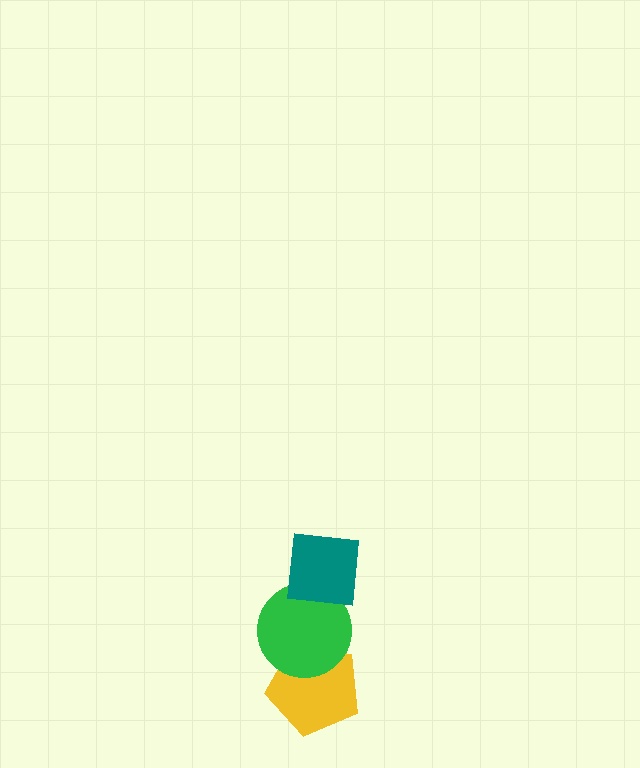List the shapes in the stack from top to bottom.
From top to bottom: the teal square, the green circle, the yellow pentagon.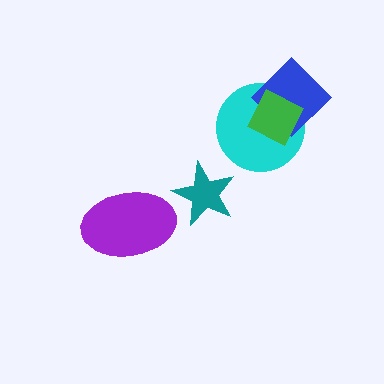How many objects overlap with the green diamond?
2 objects overlap with the green diamond.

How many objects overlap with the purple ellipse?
0 objects overlap with the purple ellipse.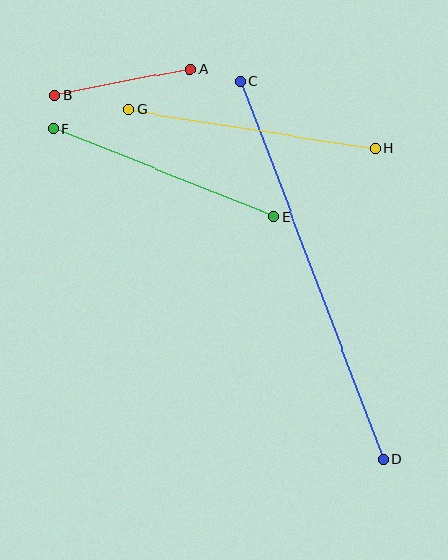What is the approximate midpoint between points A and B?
The midpoint is at approximately (123, 82) pixels.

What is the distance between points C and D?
The distance is approximately 404 pixels.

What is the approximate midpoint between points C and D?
The midpoint is at approximately (312, 270) pixels.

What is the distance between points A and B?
The distance is approximately 138 pixels.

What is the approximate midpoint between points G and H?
The midpoint is at approximately (252, 129) pixels.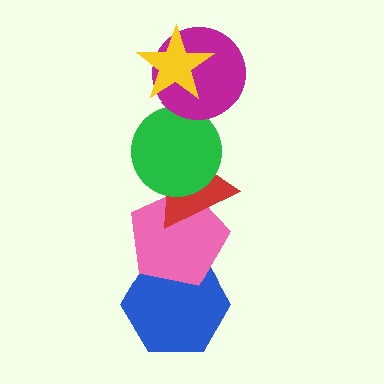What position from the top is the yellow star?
The yellow star is 1st from the top.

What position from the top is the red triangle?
The red triangle is 4th from the top.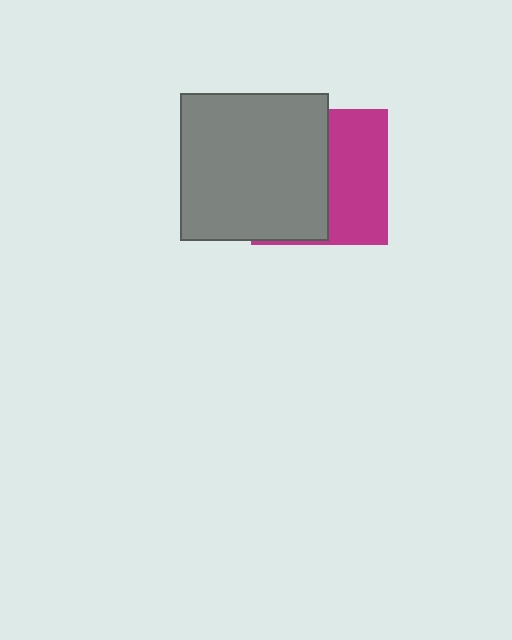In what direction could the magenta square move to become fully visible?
The magenta square could move right. That would shift it out from behind the gray square entirely.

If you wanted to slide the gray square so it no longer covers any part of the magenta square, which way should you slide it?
Slide it left — that is the most direct way to separate the two shapes.